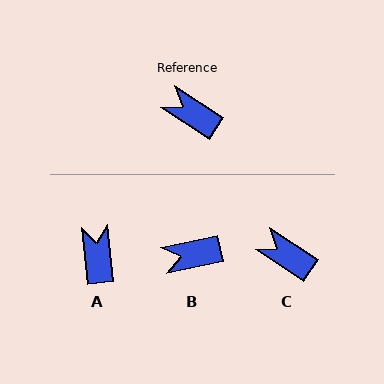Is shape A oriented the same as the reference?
No, it is off by about 51 degrees.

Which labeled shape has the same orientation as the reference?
C.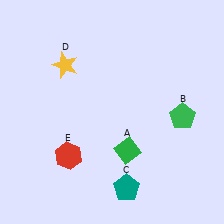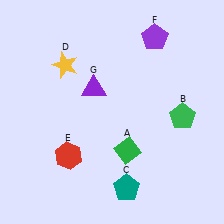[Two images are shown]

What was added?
A purple pentagon (F), a purple triangle (G) were added in Image 2.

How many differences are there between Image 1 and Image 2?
There are 2 differences between the two images.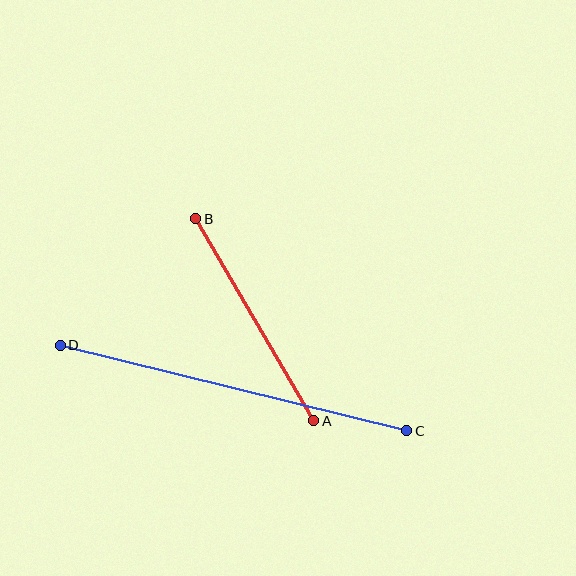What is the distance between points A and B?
The distance is approximately 234 pixels.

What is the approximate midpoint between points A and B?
The midpoint is at approximately (255, 320) pixels.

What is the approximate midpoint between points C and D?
The midpoint is at approximately (233, 388) pixels.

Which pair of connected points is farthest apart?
Points C and D are farthest apart.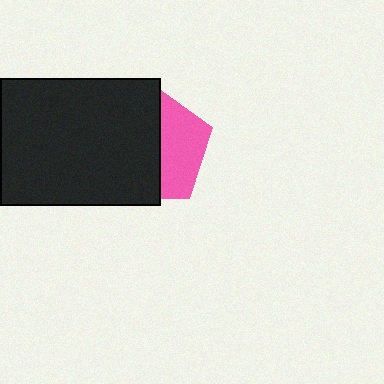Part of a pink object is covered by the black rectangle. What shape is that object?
It is a pentagon.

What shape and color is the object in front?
The object in front is a black rectangle.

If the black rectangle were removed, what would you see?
You would see the complete pink pentagon.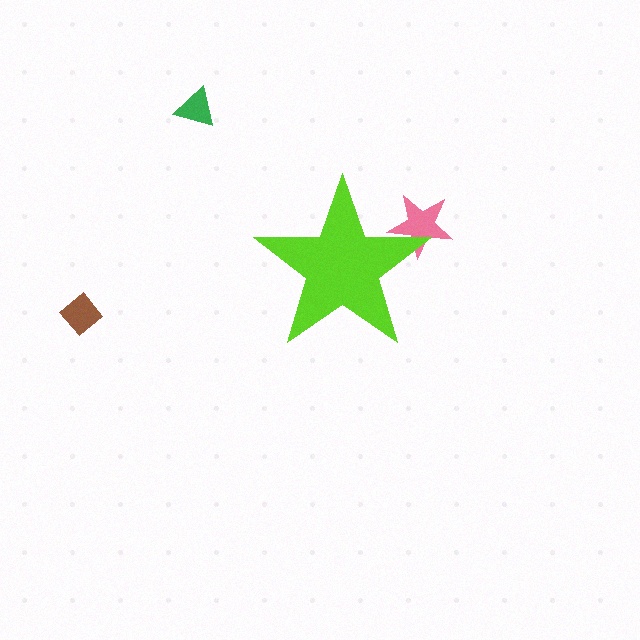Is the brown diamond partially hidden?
No, the brown diamond is fully visible.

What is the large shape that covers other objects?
A lime star.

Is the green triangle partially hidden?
No, the green triangle is fully visible.